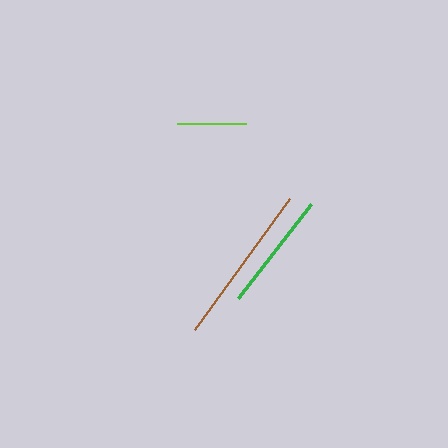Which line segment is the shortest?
The lime line is the shortest at approximately 70 pixels.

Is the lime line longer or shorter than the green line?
The green line is longer than the lime line.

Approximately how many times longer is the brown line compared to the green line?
The brown line is approximately 1.4 times the length of the green line.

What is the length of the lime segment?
The lime segment is approximately 70 pixels long.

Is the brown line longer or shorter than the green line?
The brown line is longer than the green line.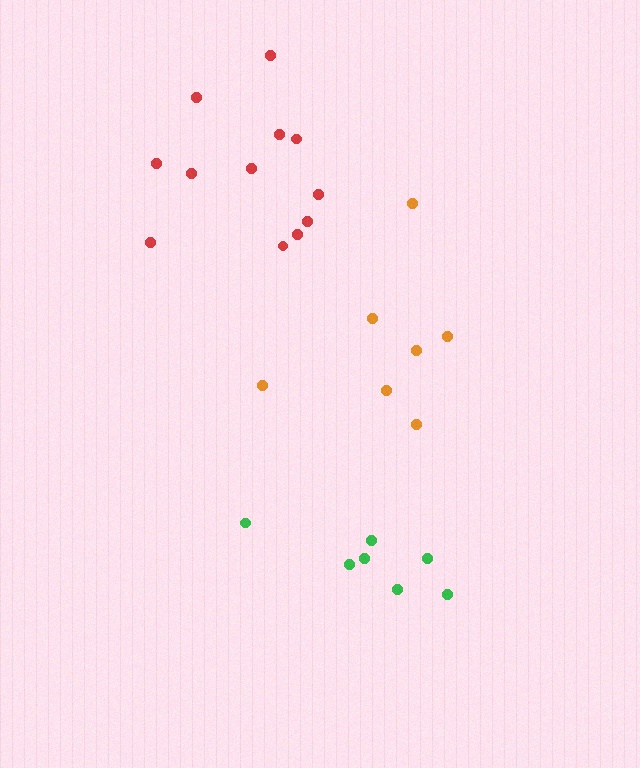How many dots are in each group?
Group 1: 12 dots, Group 2: 7 dots, Group 3: 7 dots (26 total).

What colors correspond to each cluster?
The clusters are colored: red, orange, green.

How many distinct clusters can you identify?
There are 3 distinct clusters.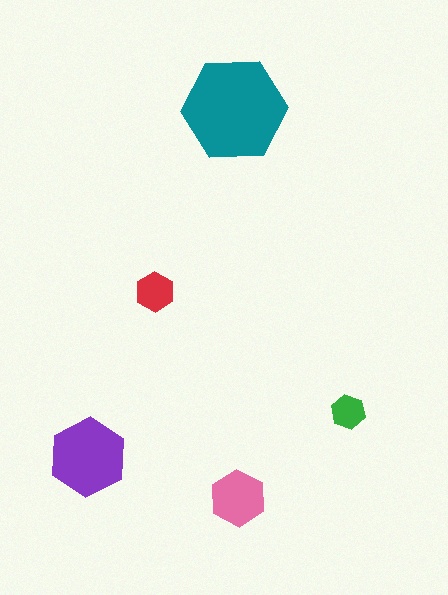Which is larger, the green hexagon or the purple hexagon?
The purple one.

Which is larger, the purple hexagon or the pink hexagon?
The purple one.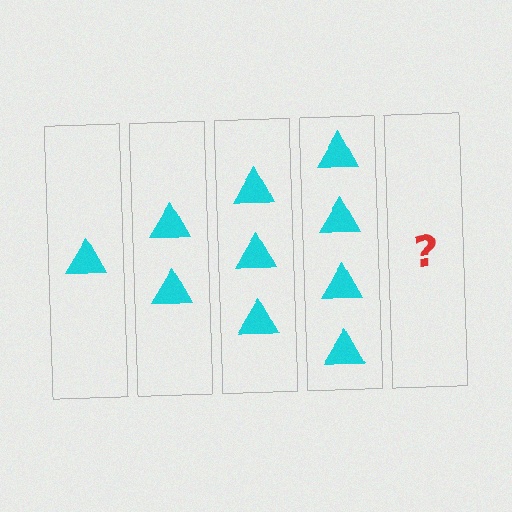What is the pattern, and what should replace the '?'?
The pattern is that each step adds one more triangle. The '?' should be 5 triangles.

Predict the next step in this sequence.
The next step is 5 triangles.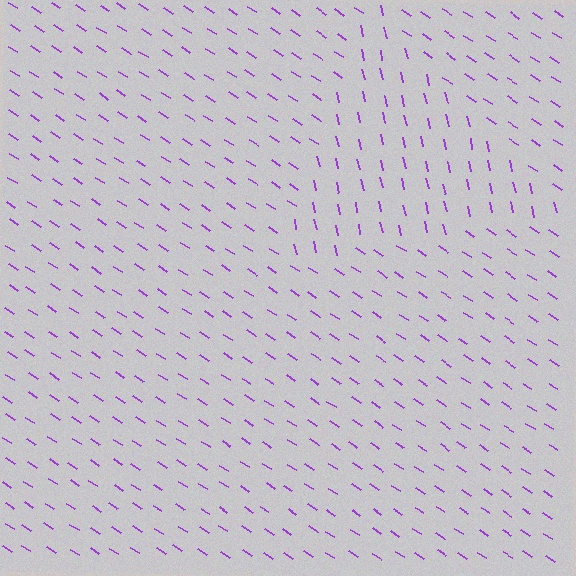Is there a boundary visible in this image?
Yes, there is a texture boundary formed by a change in line orientation.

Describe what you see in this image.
The image is filled with small purple line segments. A triangle region in the image has lines oriented differently from the surrounding lines, creating a visible texture boundary.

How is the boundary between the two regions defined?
The boundary is defined purely by a change in line orientation (approximately 45 degrees difference). All lines are the same color and thickness.